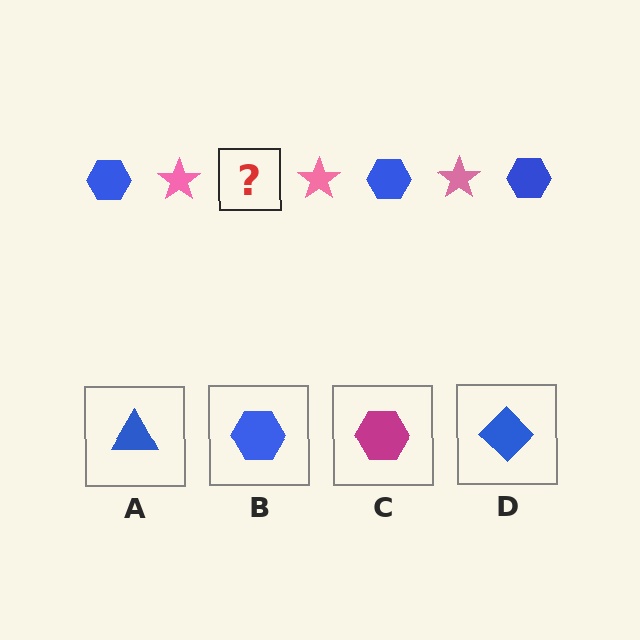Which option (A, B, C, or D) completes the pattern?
B.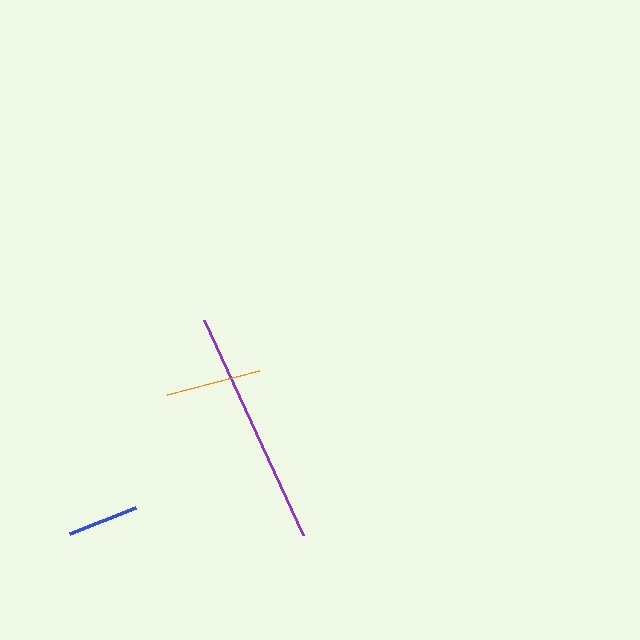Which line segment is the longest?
The purple line is the longest at approximately 237 pixels.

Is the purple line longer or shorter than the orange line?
The purple line is longer than the orange line.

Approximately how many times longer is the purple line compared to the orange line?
The purple line is approximately 2.5 times the length of the orange line.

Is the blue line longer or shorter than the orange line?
The orange line is longer than the blue line.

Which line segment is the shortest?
The blue line is the shortest at approximately 71 pixels.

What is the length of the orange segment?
The orange segment is approximately 95 pixels long.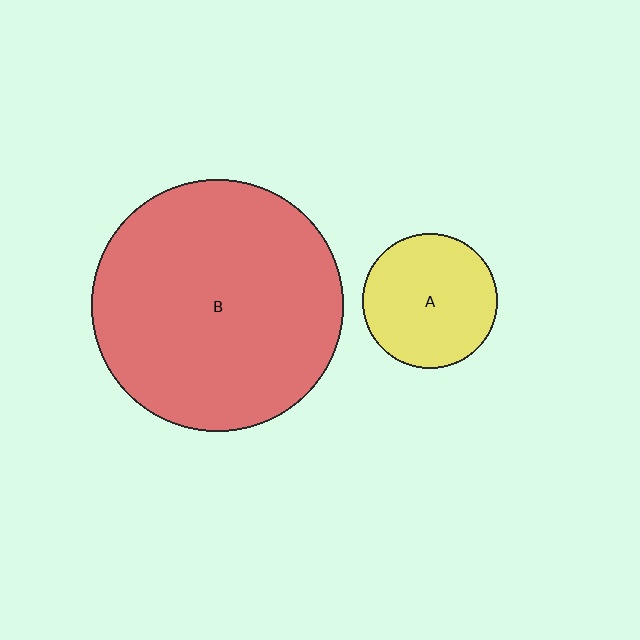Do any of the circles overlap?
No, none of the circles overlap.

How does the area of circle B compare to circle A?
Approximately 3.5 times.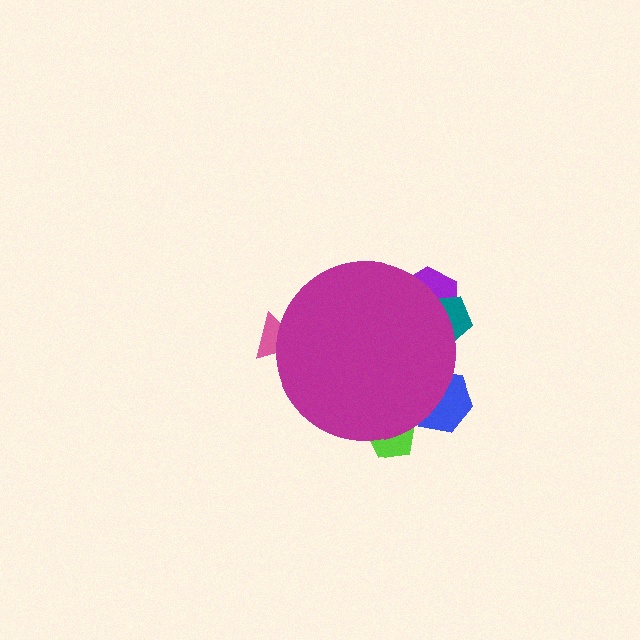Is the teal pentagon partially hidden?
Yes, the teal pentagon is partially hidden behind the magenta circle.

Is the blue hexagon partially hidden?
Yes, the blue hexagon is partially hidden behind the magenta circle.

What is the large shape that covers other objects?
A magenta circle.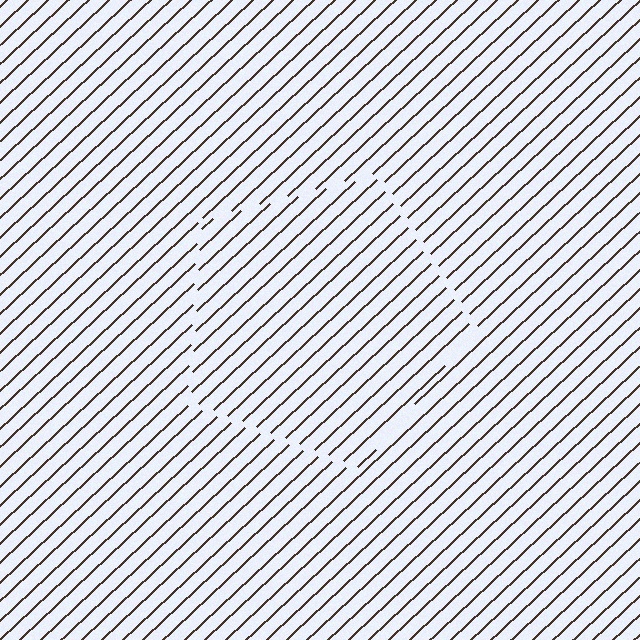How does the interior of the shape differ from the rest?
The interior of the shape contains the same grating, shifted by half a period — the contour is defined by the phase discontinuity where line-ends from the inner and outer gratings abut.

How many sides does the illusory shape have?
5 sides — the line-ends trace a pentagon.